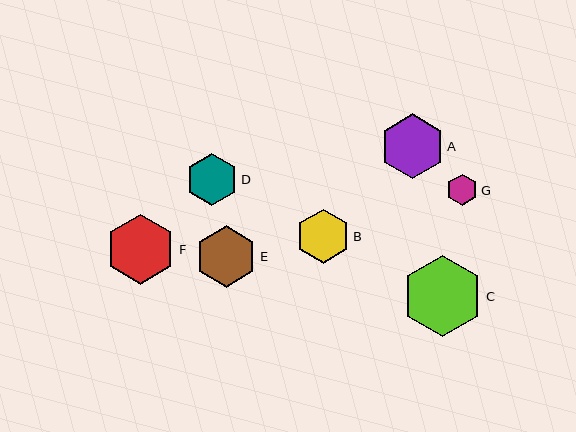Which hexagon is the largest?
Hexagon C is the largest with a size of approximately 81 pixels.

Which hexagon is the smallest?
Hexagon G is the smallest with a size of approximately 31 pixels.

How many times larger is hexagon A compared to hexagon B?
Hexagon A is approximately 1.2 times the size of hexagon B.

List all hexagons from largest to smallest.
From largest to smallest: C, F, A, E, B, D, G.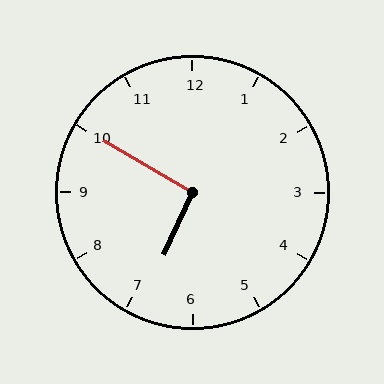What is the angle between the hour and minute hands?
Approximately 95 degrees.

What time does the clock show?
6:50.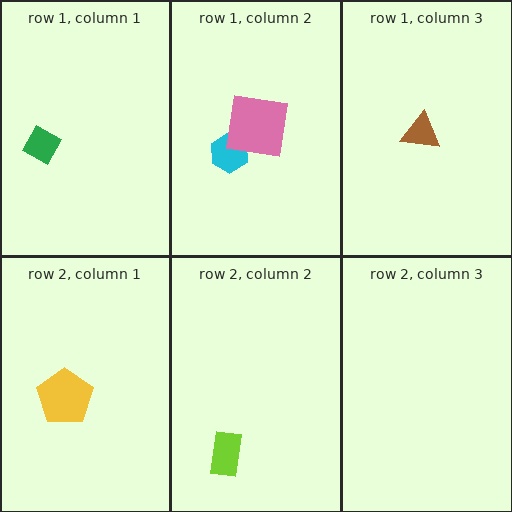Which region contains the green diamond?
The row 1, column 1 region.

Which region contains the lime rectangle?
The row 2, column 2 region.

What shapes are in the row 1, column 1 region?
The green diamond.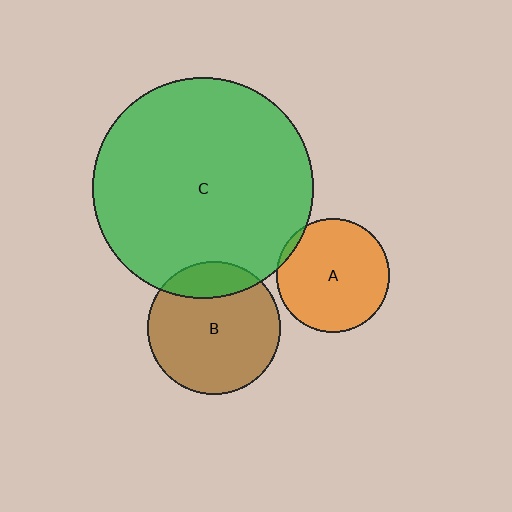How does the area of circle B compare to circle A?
Approximately 1.4 times.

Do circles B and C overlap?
Yes.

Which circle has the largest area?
Circle C (green).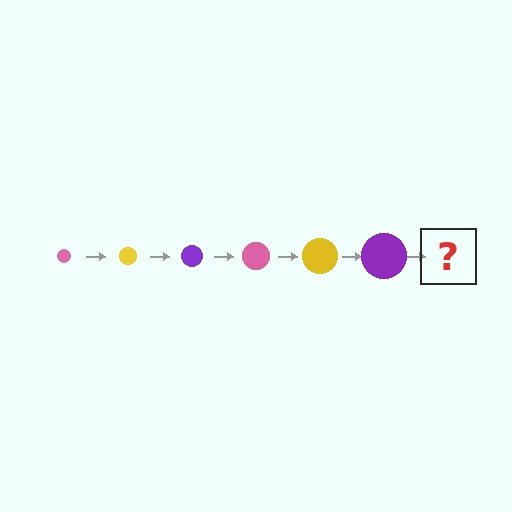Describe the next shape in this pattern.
It should be a pink circle, larger than the previous one.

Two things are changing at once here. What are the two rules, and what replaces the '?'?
The two rules are that the circle grows larger each step and the color cycles through pink, yellow, and purple. The '?' should be a pink circle, larger than the previous one.